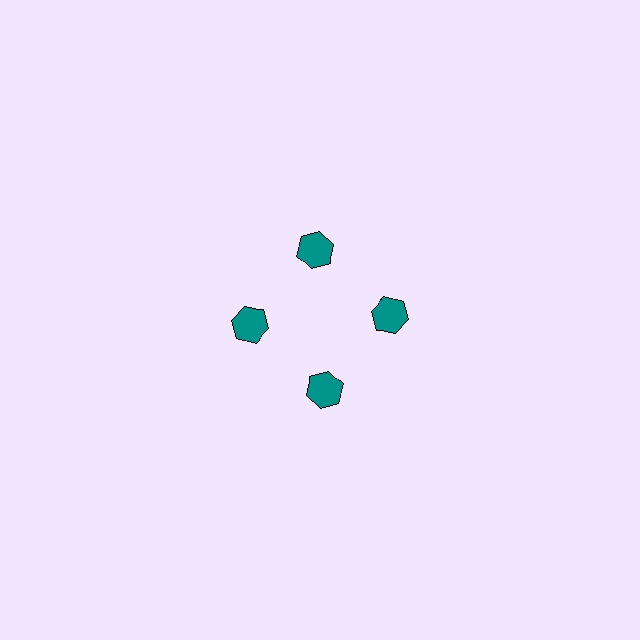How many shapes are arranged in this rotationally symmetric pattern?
There are 4 shapes, arranged in 4 groups of 1.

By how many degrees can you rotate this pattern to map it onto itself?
The pattern maps onto itself every 90 degrees of rotation.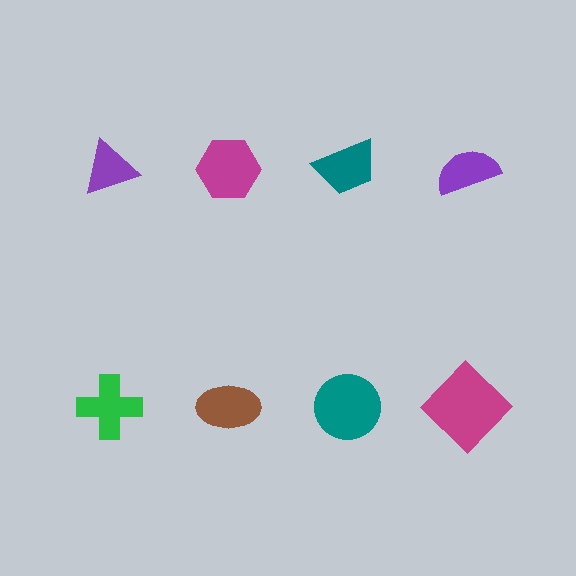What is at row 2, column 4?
A magenta diamond.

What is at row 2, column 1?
A green cross.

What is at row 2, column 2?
A brown ellipse.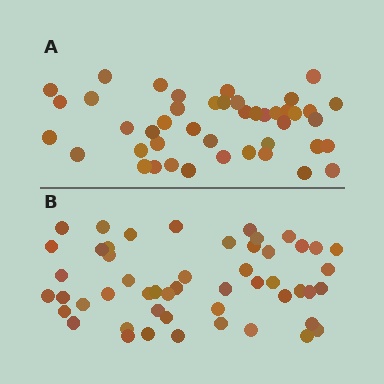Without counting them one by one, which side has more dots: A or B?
Region B (the bottom region) has more dots.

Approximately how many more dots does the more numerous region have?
Region B has roughly 8 or so more dots than region A.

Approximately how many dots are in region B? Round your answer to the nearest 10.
About 50 dots. (The exact count is 51, which rounds to 50.)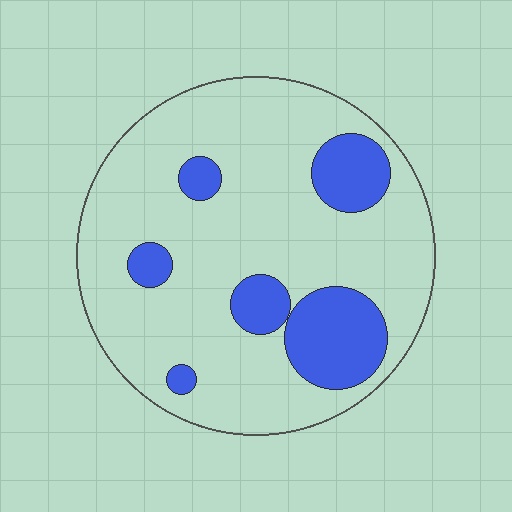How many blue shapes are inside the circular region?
6.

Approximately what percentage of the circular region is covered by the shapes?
Approximately 20%.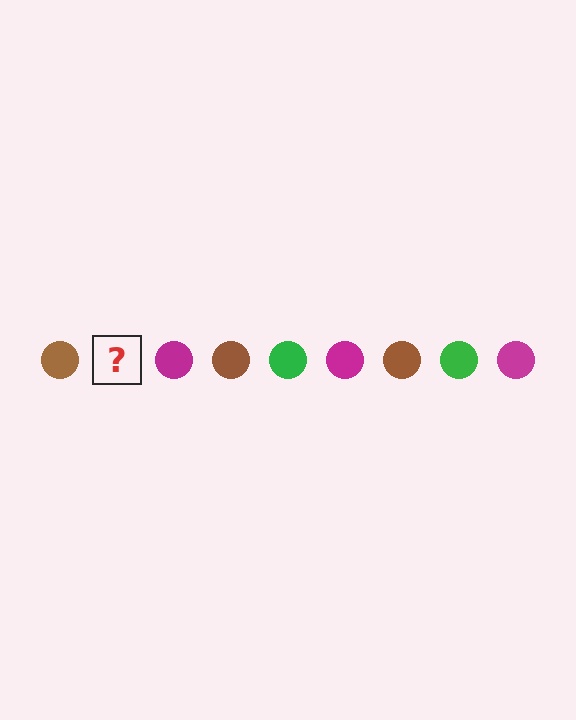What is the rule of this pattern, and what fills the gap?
The rule is that the pattern cycles through brown, green, magenta circles. The gap should be filled with a green circle.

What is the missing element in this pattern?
The missing element is a green circle.